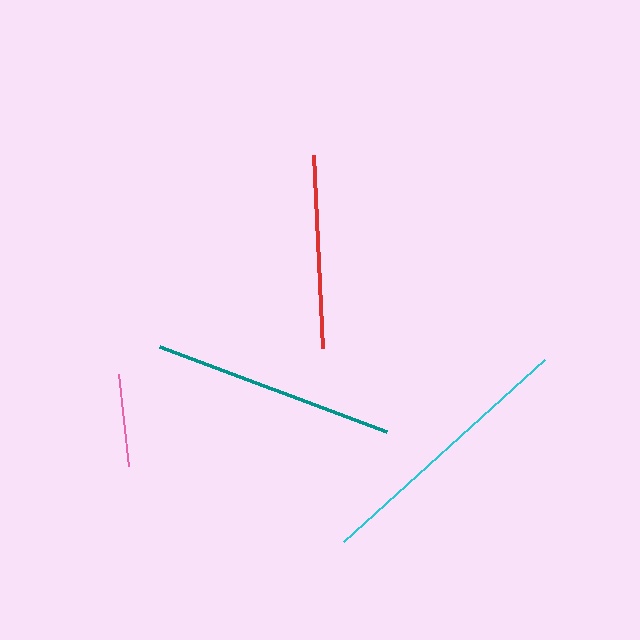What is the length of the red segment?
The red segment is approximately 194 pixels long.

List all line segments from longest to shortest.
From longest to shortest: cyan, teal, red, pink.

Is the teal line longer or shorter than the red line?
The teal line is longer than the red line.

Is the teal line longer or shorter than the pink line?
The teal line is longer than the pink line.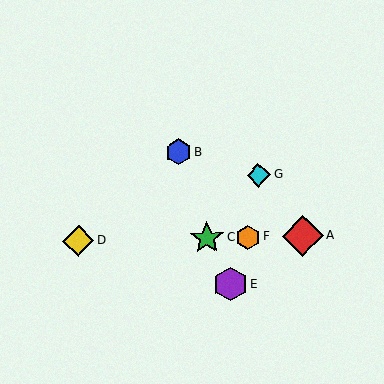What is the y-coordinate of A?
Object A is at y≈236.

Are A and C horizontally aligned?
Yes, both are at y≈236.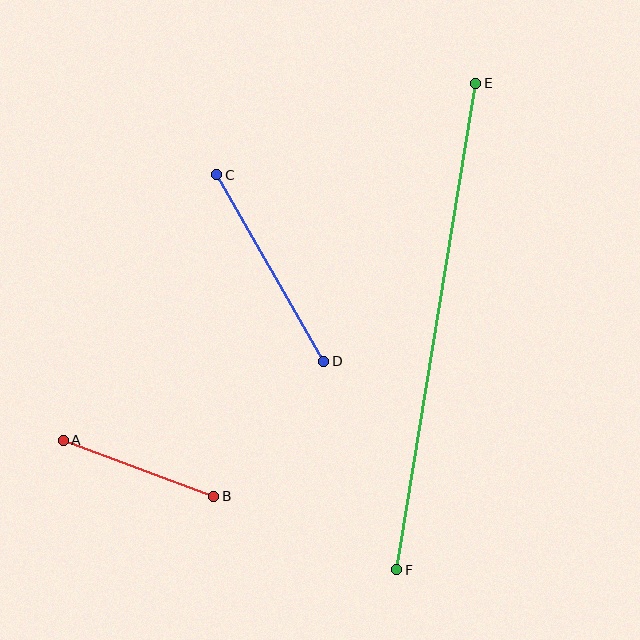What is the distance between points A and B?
The distance is approximately 161 pixels.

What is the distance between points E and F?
The distance is approximately 493 pixels.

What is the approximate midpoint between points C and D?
The midpoint is at approximately (270, 268) pixels.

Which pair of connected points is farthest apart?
Points E and F are farthest apart.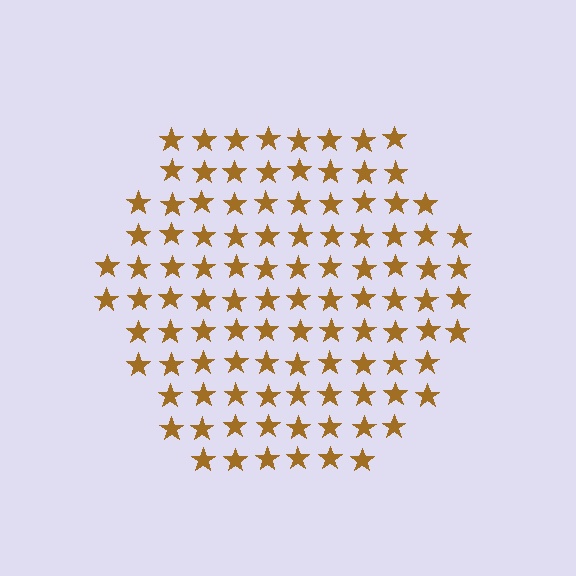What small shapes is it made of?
It is made of small stars.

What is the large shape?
The large shape is a hexagon.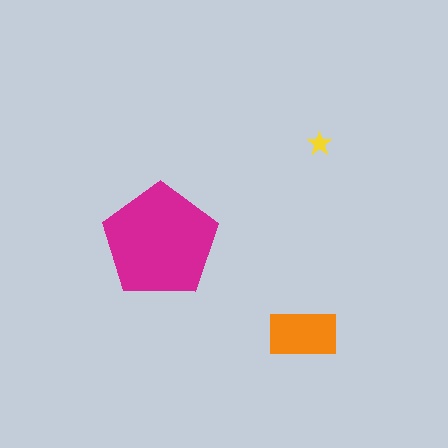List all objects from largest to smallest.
The magenta pentagon, the orange rectangle, the yellow star.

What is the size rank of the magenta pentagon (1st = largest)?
1st.